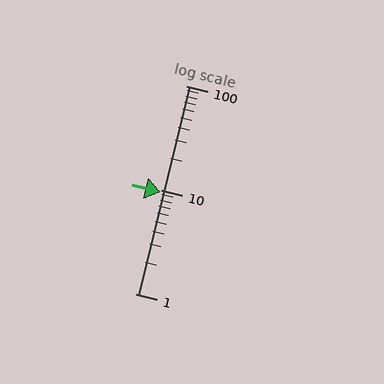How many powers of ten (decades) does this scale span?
The scale spans 2 decades, from 1 to 100.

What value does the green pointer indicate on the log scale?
The pointer indicates approximately 9.5.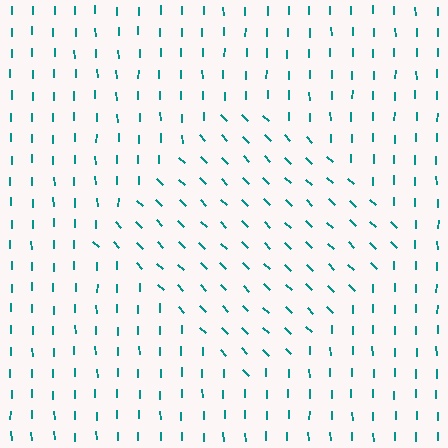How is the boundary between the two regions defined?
The boundary is defined purely by a change in line orientation (approximately 45 degrees difference). All lines are the same color and thickness.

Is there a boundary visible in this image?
Yes, there is a texture boundary formed by a change in line orientation.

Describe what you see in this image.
The image is filled with small teal line segments. A diamond region in the image has lines oriented differently from the surrounding lines, creating a visible texture boundary.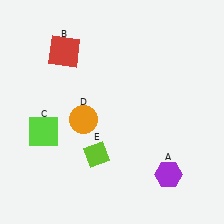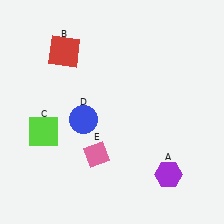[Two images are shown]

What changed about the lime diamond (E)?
In Image 1, E is lime. In Image 2, it changed to pink.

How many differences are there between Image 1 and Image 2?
There are 2 differences between the two images.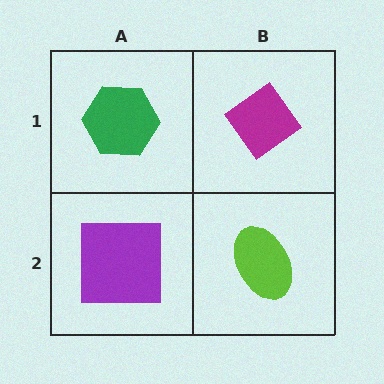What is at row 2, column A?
A purple square.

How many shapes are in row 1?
2 shapes.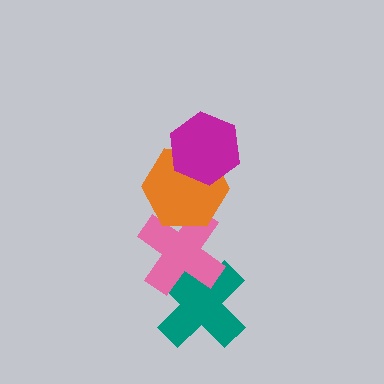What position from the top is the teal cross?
The teal cross is 4th from the top.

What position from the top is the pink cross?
The pink cross is 3rd from the top.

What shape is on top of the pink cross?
The orange hexagon is on top of the pink cross.